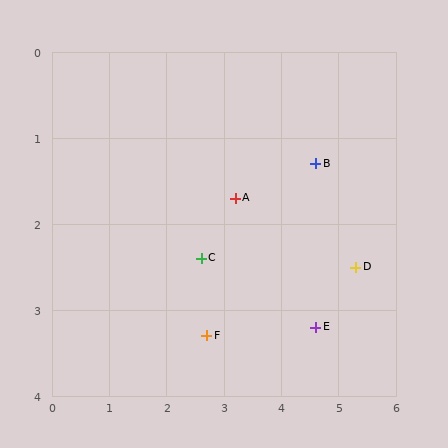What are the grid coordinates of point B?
Point B is at approximately (4.6, 1.3).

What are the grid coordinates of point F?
Point F is at approximately (2.7, 3.3).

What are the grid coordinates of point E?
Point E is at approximately (4.6, 3.2).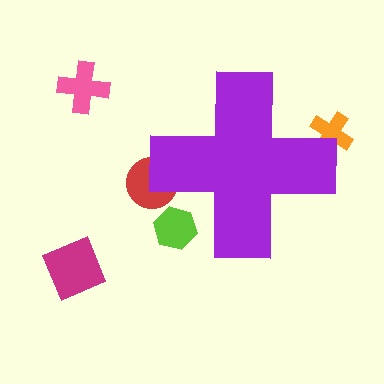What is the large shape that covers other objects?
A purple cross.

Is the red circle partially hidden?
Yes, the red circle is partially hidden behind the purple cross.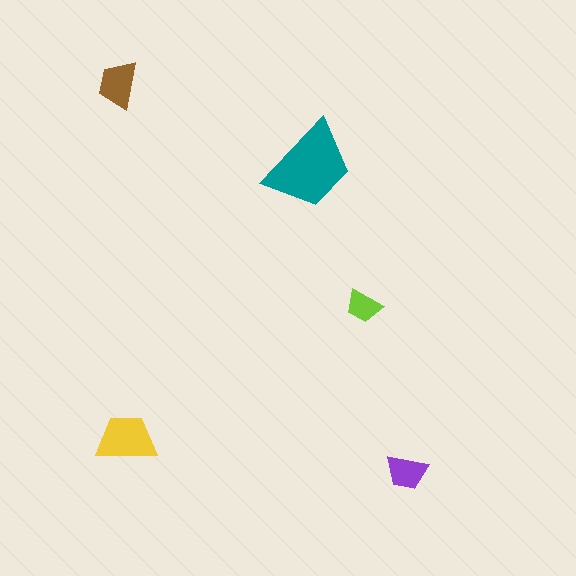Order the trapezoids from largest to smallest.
the teal one, the yellow one, the brown one, the purple one, the lime one.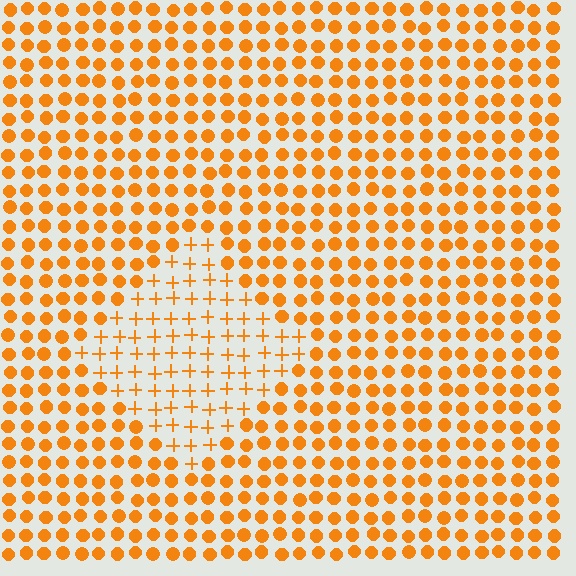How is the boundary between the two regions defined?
The boundary is defined by a change in element shape: plus signs inside vs. circles outside. All elements share the same color and spacing.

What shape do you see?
I see a diamond.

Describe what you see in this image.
The image is filled with small orange elements arranged in a uniform grid. A diamond-shaped region contains plus signs, while the surrounding area contains circles. The boundary is defined purely by the change in element shape.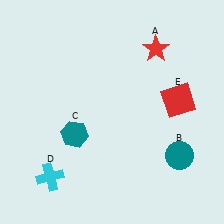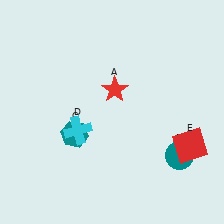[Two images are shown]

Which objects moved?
The objects that moved are: the red star (A), the cyan cross (D), the red square (E).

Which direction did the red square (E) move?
The red square (E) moved down.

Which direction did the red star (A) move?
The red star (A) moved left.